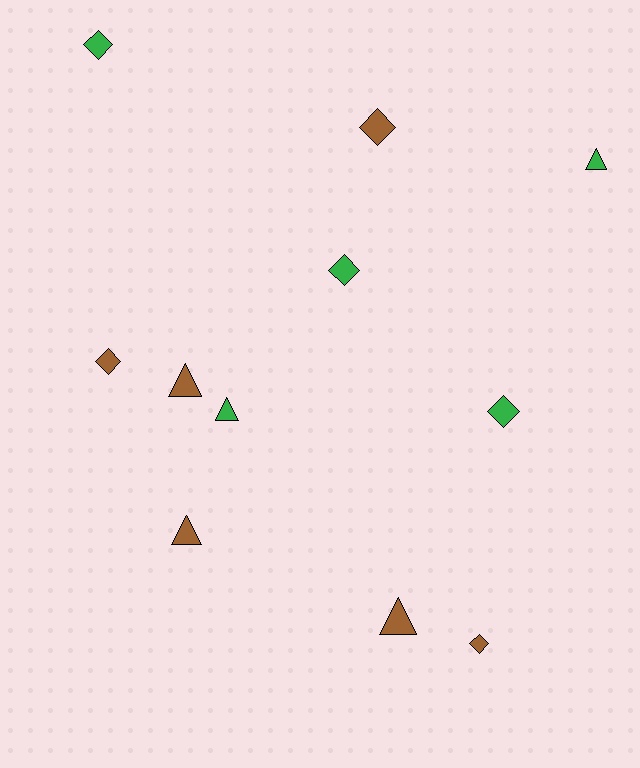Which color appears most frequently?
Brown, with 6 objects.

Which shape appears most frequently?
Diamond, with 6 objects.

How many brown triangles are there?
There are 3 brown triangles.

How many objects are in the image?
There are 11 objects.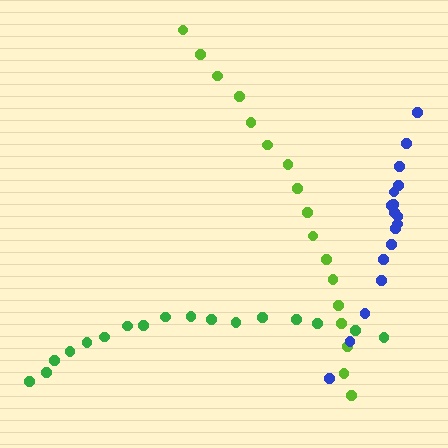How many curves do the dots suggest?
There are 3 distinct paths.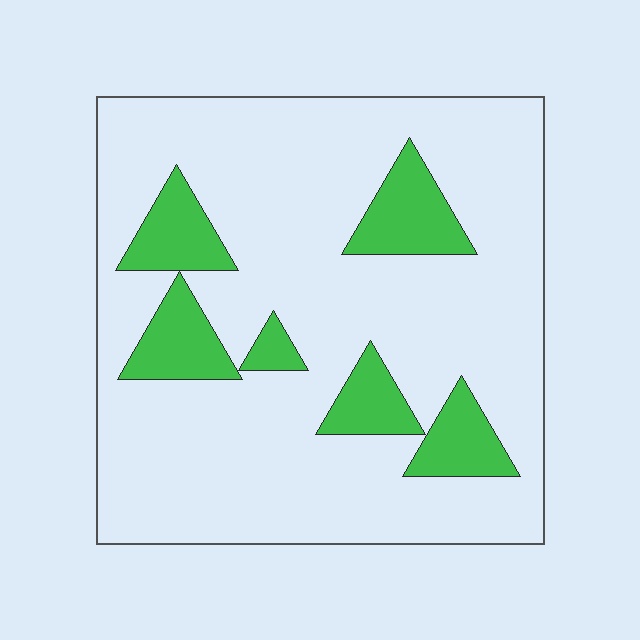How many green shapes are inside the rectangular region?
6.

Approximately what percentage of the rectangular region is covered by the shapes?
Approximately 20%.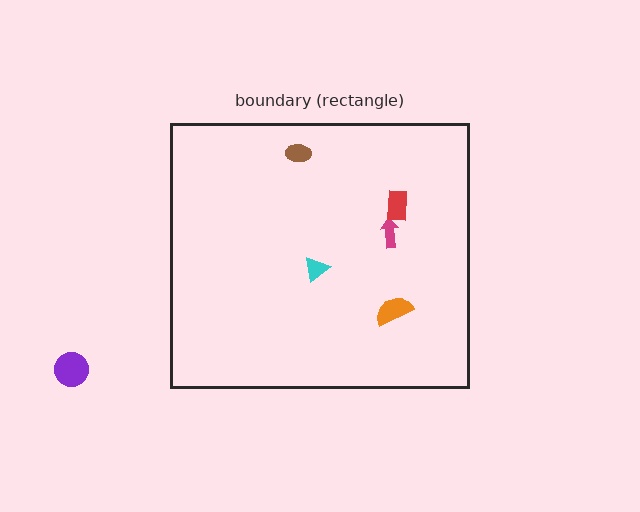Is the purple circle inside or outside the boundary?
Outside.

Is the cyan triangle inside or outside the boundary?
Inside.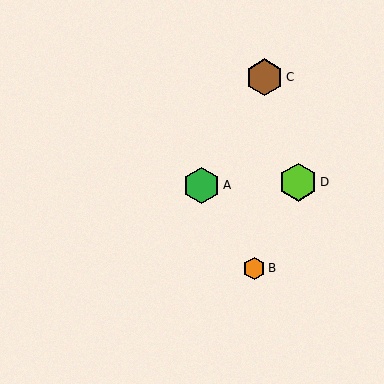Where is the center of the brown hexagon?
The center of the brown hexagon is at (265, 77).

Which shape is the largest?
The lime hexagon (labeled D) is the largest.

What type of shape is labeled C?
Shape C is a brown hexagon.